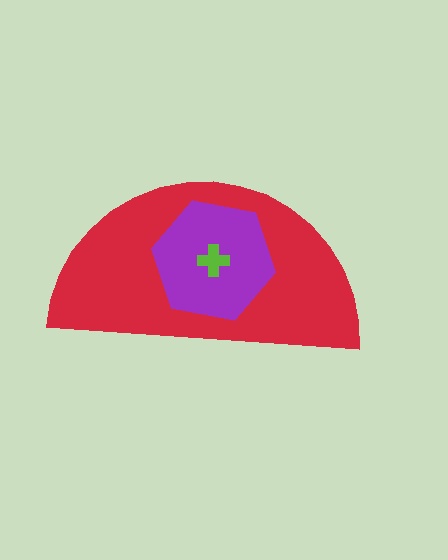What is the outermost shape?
The red semicircle.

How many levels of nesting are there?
3.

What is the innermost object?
The lime cross.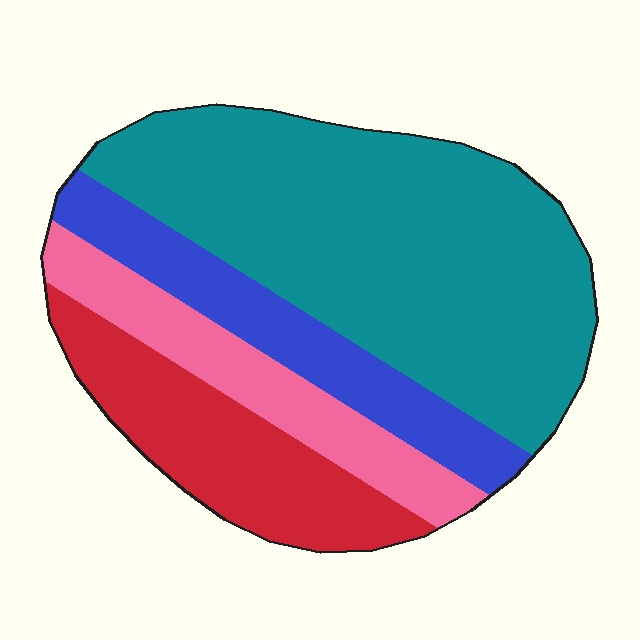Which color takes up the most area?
Teal, at roughly 50%.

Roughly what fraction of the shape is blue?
Blue covers about 15% of the shape.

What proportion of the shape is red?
Red covers roughly 20% of the shape.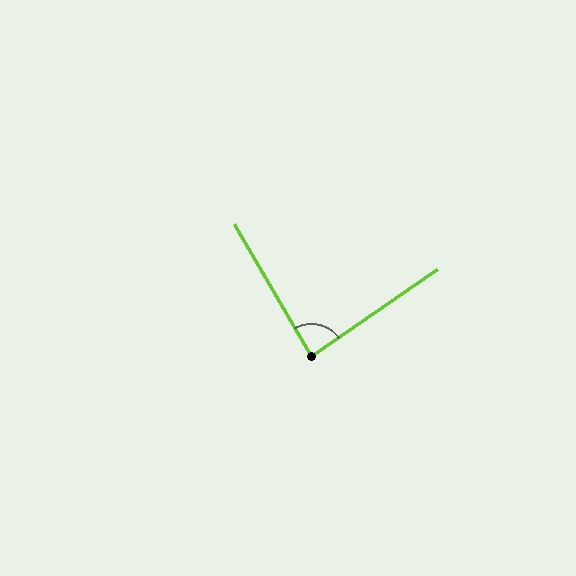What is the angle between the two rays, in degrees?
Approximately 85 degrees.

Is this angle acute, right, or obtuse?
It is approximately a right angle.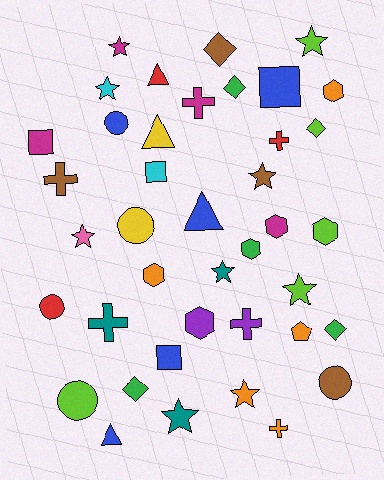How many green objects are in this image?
There are 4 green objects.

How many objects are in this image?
There are 40 objects.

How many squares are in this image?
There are 4 squares.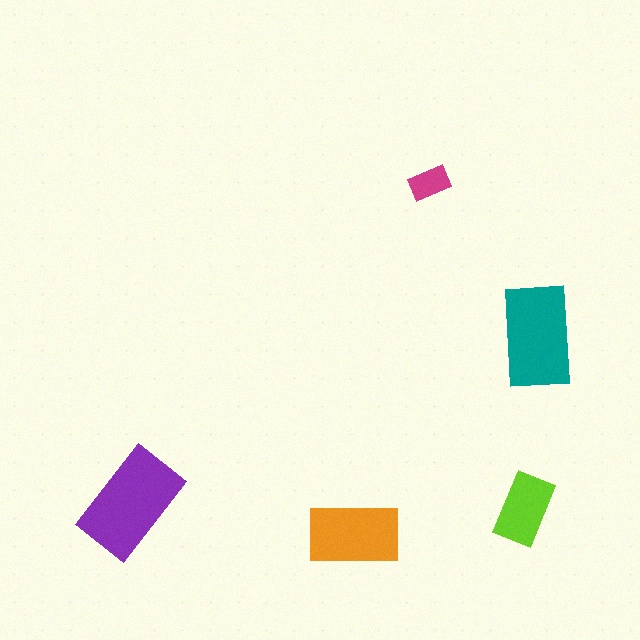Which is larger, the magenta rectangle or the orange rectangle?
The orange one.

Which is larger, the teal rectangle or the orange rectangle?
The teal one.